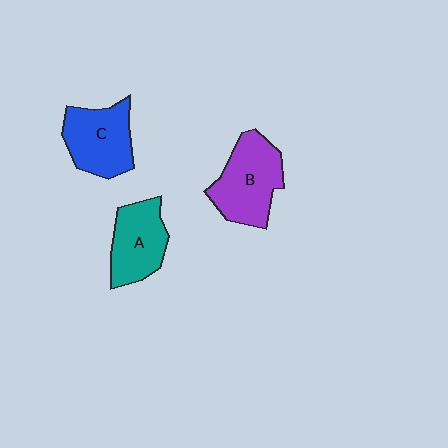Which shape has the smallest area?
Shape A (teal).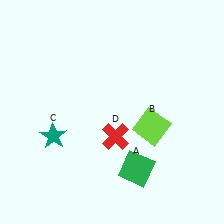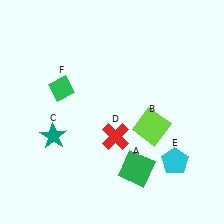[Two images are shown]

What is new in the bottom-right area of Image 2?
A cyan pentagon (E) was added in the bottom-right area of Image 2.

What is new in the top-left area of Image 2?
A green diamond (F) was added in the top-left area of Image 2.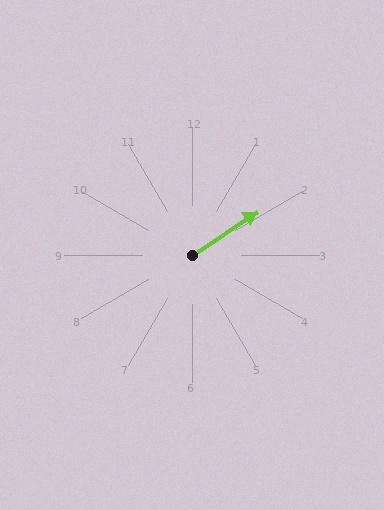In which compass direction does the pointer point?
Northeast.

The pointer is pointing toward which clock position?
Roughly 2 o'clock.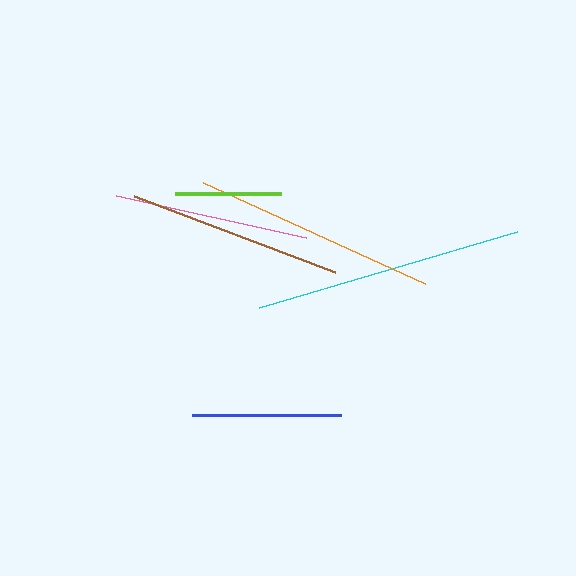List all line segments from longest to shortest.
From longest to shortest: cyan, orange, brown, pink, blue, lime.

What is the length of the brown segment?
The brown segment is approximately 214 pixels long.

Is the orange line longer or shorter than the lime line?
The orange line is longer than the lime line.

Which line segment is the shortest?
The lime line is the shortest at approximately 106 pixels.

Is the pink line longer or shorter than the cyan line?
The cyan line is longer than the pink line.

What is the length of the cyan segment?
The cyan segment is approximately 270 pixels long.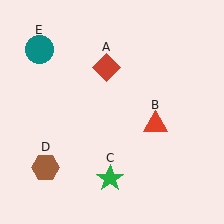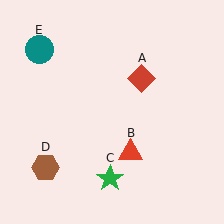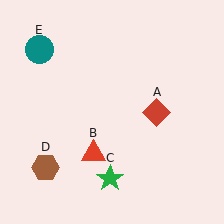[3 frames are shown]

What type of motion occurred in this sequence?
The red diamond (object A), red triangle (object B) rotated clockwise around the center of the scene.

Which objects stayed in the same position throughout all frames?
Green star (object C) and brown hexagon (object D) and teal circle (object E) remained stationary.